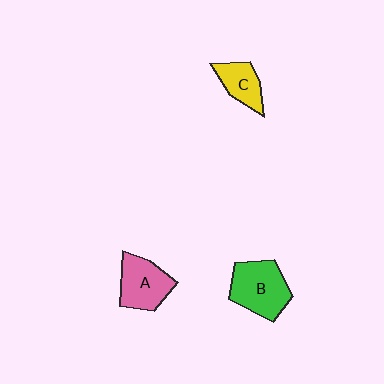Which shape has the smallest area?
Shape C (yellow).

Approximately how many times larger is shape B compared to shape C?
Approximately 1.7 times.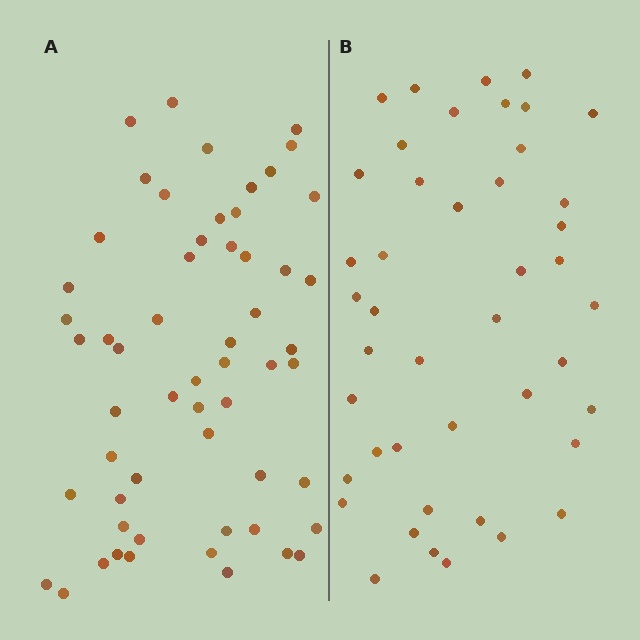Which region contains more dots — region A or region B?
Region A (the left region) has more dots.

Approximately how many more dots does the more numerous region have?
Region A has approximately 15 more dots than region B.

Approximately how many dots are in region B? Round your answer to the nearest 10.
About 40 dots. (The exact count is 44, which rounds to 40.)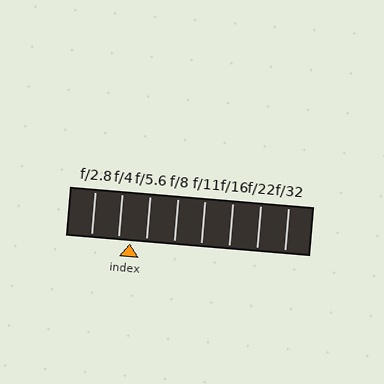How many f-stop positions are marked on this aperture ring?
There are 8 f-stop positions marked.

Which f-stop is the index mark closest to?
The index mark is closest to f/4.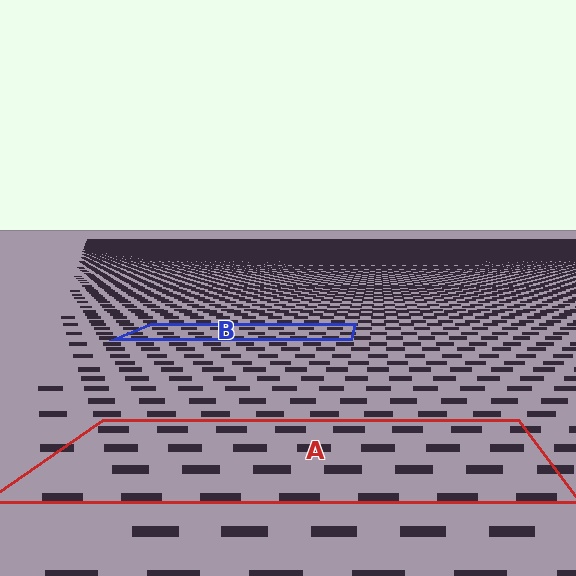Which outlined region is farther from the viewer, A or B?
Region B is farther from the viewer — the texture elements inside it appear smaller and more densely packed.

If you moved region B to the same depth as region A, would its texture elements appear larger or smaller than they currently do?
They would appear larger. At a closer depth, the same texture elements are projected at a bigger on-screen size.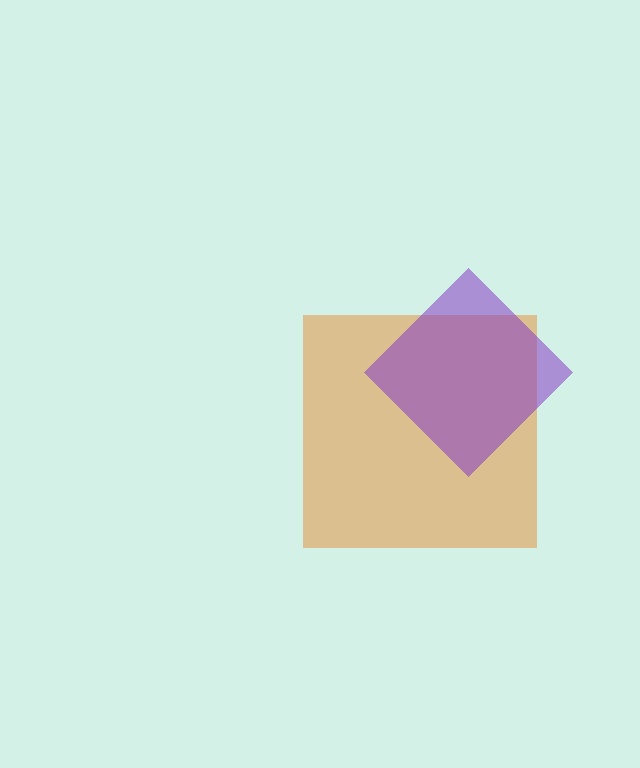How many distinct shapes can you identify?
There are 2 distinct shapes: an orange square, a purple diamond.